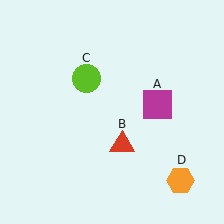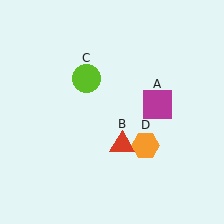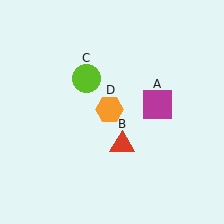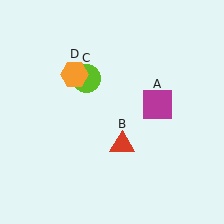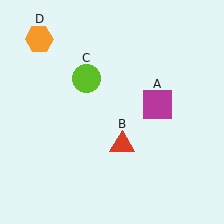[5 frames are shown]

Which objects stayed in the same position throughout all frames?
Magenta square (object A) and red triangle (object B) and lime circle (object C) remained stationary.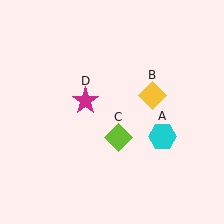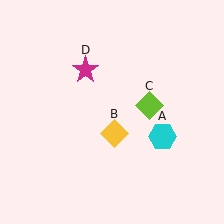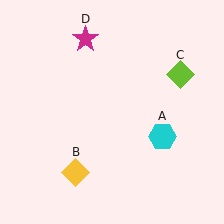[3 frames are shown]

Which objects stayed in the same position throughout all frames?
Cyan hexagon (object A) remained stationary.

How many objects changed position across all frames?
3 objects changed position: yellow diamond (object B), lime diamond (object C), magenta star (object D).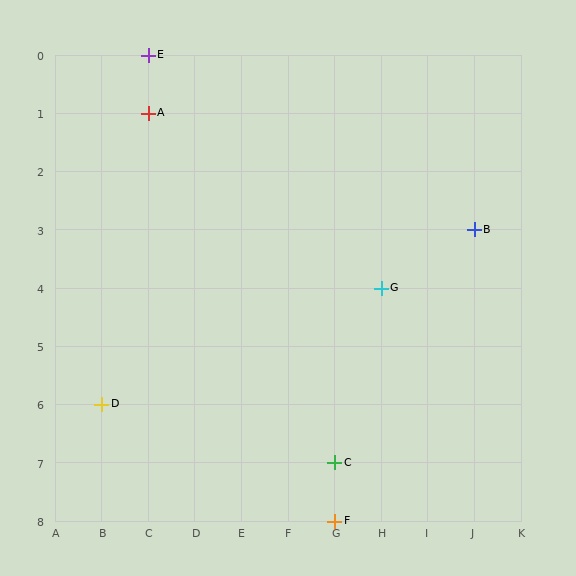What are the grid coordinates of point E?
Point E is at grid coordinates (C, 0).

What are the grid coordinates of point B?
Point B is at grid coordinates (J, 3).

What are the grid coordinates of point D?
Point D is at grid coordinates (B, 6).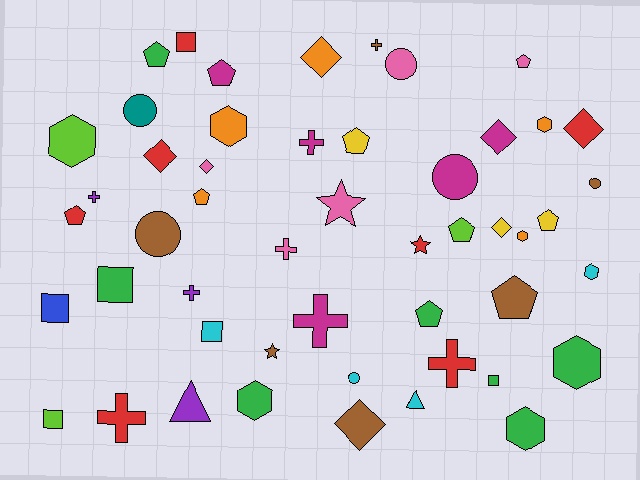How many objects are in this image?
There are 50 objects.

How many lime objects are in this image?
There are 3 lime objects.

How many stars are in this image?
There are 3 stars.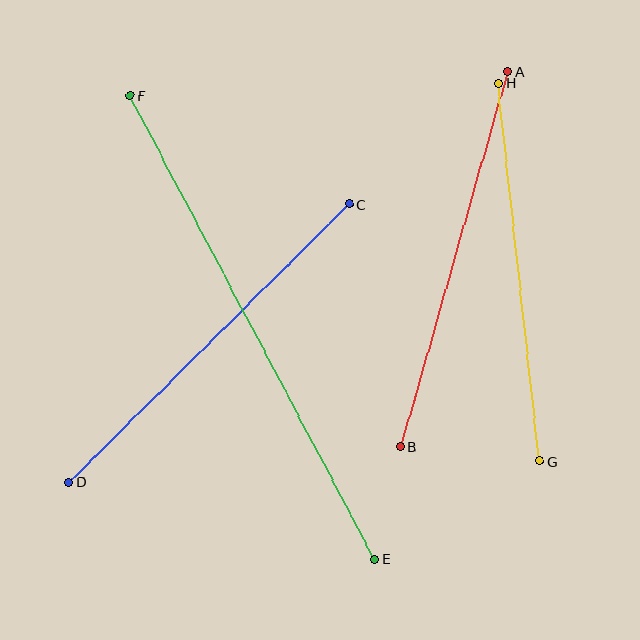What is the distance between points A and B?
The distance is approximately 390 pixels.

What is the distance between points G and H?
The distance is approximately 381 pixels.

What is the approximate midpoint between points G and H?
The midpoint is at approximately (519, 272) pixels.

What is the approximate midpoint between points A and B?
The midpoint is at approximately (454, 259) pixels.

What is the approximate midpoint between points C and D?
The midpoint is at approximately (209, 343) pixels.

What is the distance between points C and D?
The distance is approximately 395 pixels.